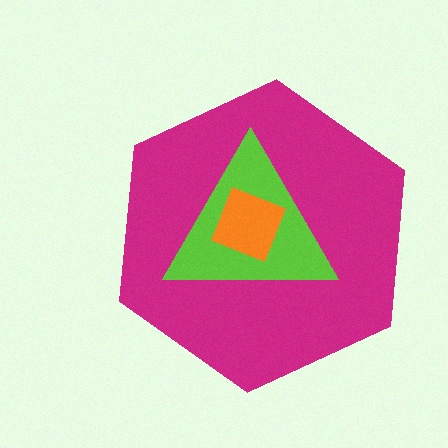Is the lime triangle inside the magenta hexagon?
Yes.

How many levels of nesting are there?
3.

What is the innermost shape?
The orange square.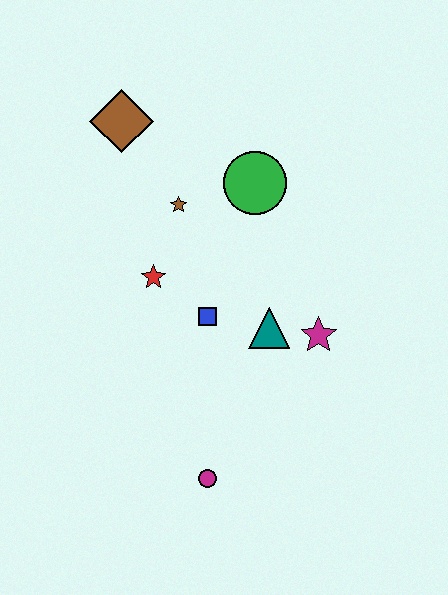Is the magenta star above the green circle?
No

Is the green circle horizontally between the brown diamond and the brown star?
No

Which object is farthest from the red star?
The magenta circle is farthest from the red star.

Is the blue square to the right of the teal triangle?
No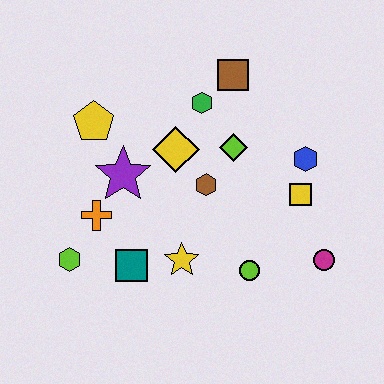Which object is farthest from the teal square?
The brown square is farthest from the teal square.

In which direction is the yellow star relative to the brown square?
The yellow star is below the brown square.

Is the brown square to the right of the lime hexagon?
Yes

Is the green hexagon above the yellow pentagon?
Yes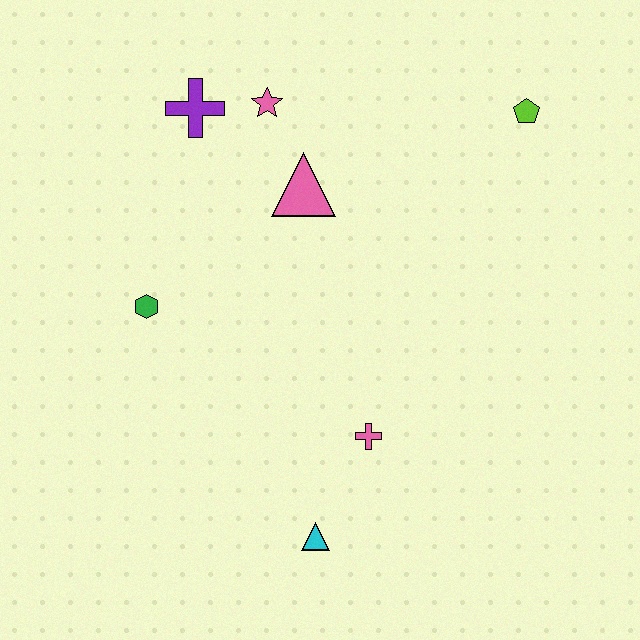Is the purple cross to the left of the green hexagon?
No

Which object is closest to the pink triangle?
The pink star is closest to the pink triangle.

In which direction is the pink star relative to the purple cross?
The pink star is to the right of the purple cross.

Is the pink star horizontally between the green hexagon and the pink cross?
Yes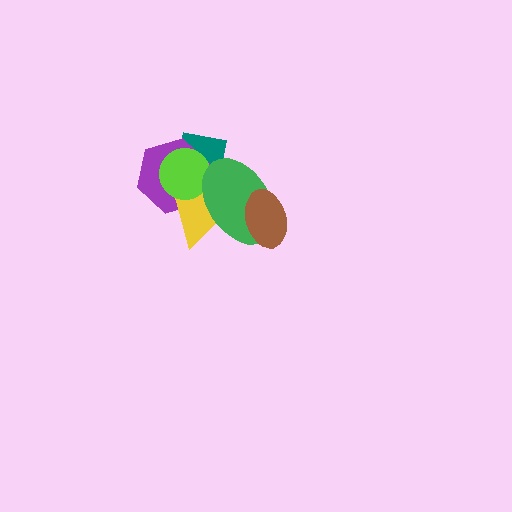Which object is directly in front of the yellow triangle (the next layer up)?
The lime circle is directly in front of the yellow triangle.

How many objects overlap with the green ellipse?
5 objects overlap with the green ellipse.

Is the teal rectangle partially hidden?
Yes, it is partially covered by another shape.